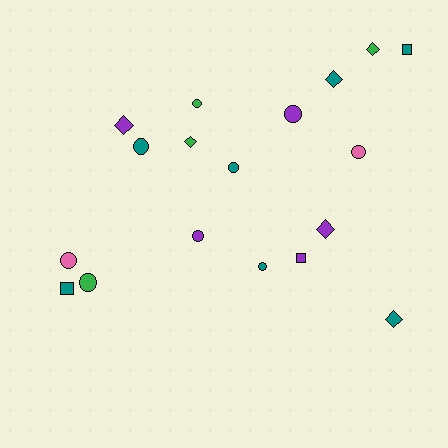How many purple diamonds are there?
There are 2 purple diamonds.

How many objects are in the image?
There are 18 objects.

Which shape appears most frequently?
Circle, with 9 objects.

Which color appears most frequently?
Teal, with 7 objects.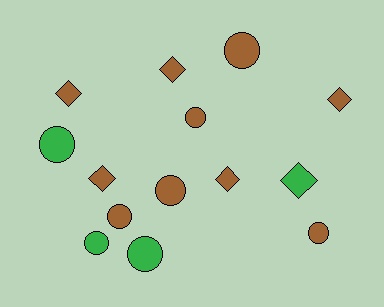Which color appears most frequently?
Brown, with 10 objects.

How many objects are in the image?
There are 14 objects.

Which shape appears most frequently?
Circle, with 8 objects.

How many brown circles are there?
There are 5 brown circles.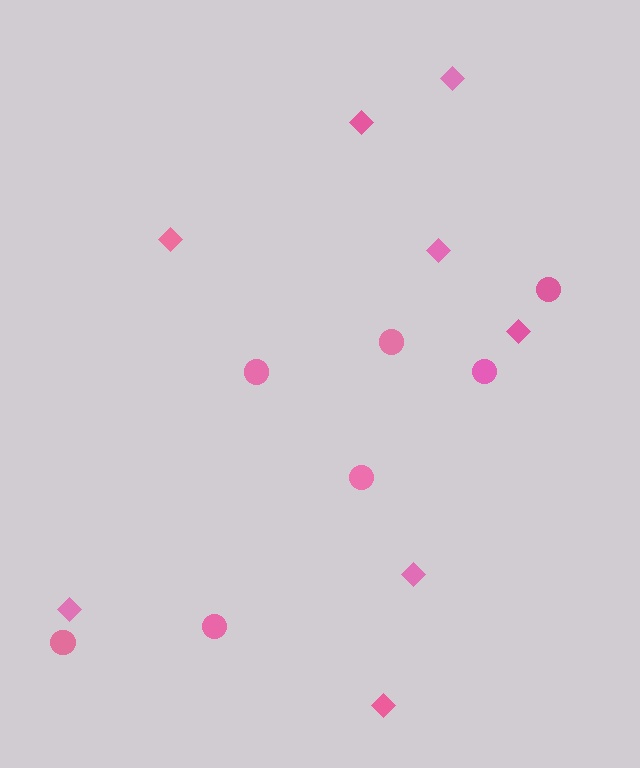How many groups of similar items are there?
There are 2 groups: one group of circles (7) and one group of diamonds (8).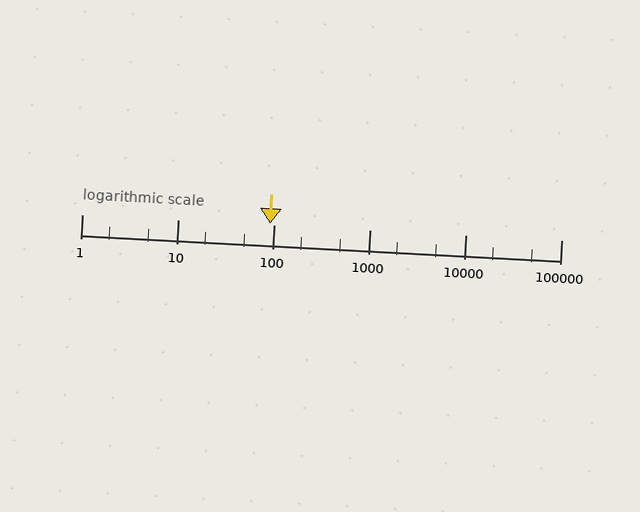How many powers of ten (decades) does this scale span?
The scale spans 5 decades, from 1 to 100000.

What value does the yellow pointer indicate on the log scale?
The pointer indicates approximately 91.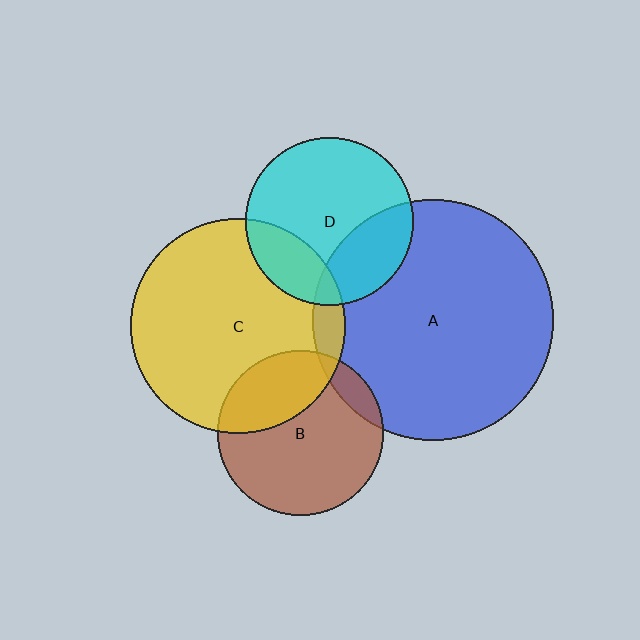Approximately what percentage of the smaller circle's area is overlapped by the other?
Approximately 20%.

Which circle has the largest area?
Circle A (blue).